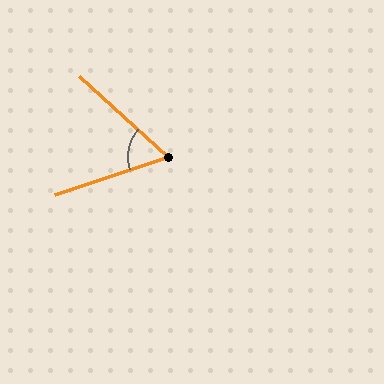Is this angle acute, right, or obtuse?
It is acute.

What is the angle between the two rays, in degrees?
Approximately 61 degrees.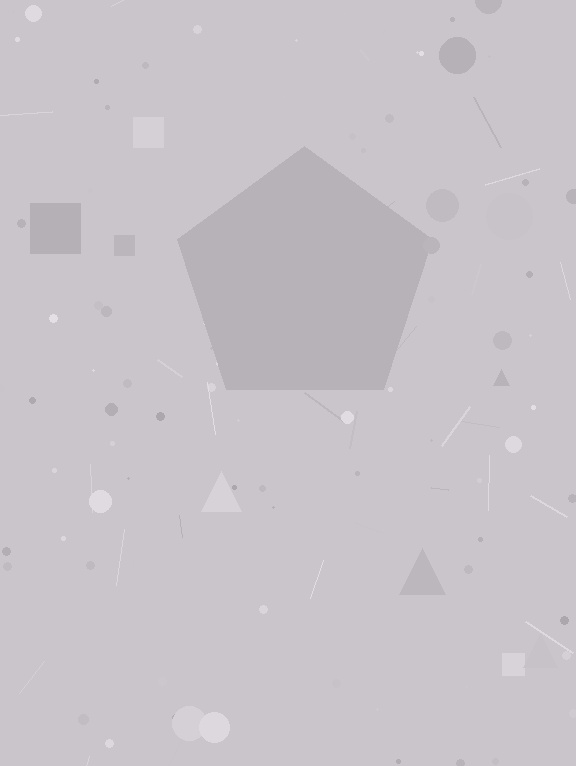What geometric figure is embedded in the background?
A pentagon is embedded in the background.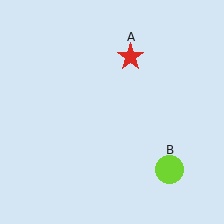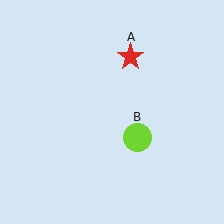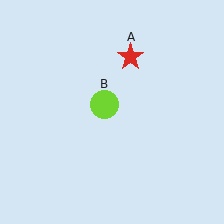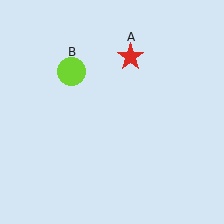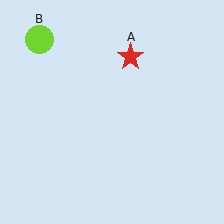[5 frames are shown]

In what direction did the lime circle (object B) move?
The lime circle (object B) moved up and to the left.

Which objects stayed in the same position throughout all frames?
Red star (object A) remained stationary.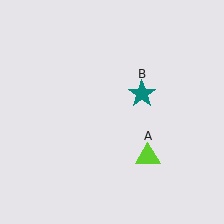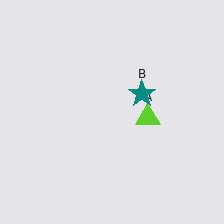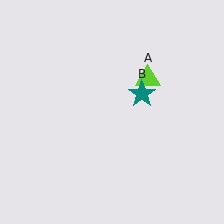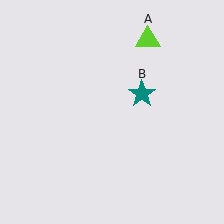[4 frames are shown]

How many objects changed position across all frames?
1 object changed position: lime triangle (object A).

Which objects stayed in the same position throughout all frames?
Teal star (object B) remained stationary.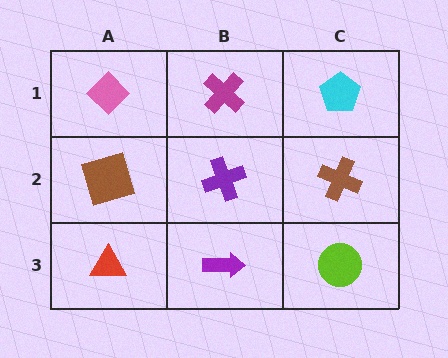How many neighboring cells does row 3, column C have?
2.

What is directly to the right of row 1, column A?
A magenta cross.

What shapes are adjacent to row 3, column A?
A brown square (row 2, column A), a purple arrow (row 3, column B).